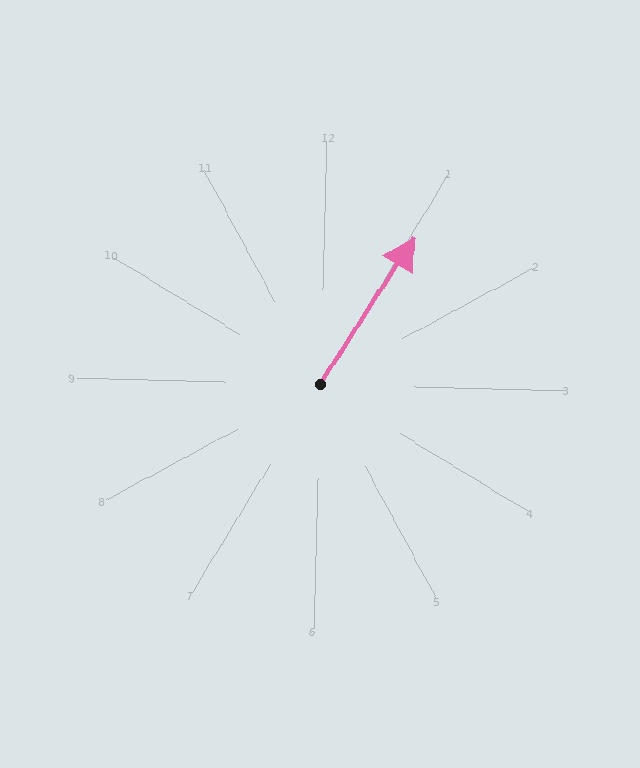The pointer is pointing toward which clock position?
Roughly 1 o'clock.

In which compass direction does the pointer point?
Northeast.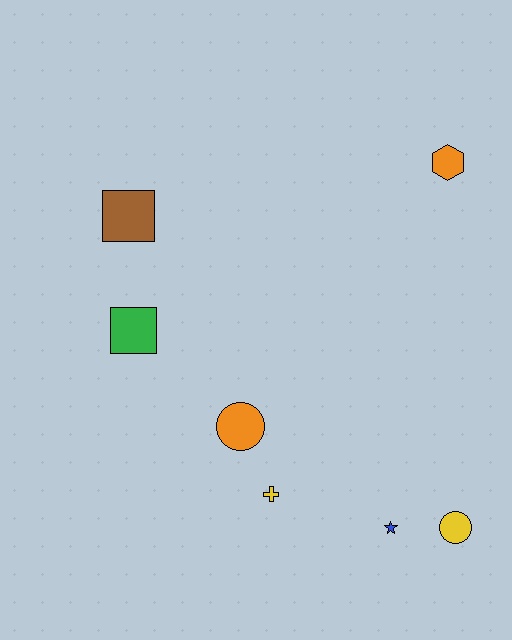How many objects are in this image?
There are 7 objects.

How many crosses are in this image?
There is 1 cross.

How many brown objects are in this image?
There is 1 brown object.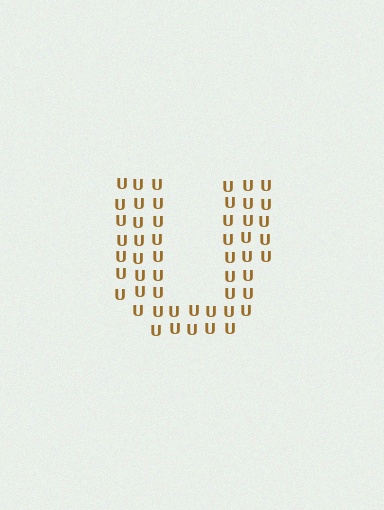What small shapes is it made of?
It is made of small letter U's.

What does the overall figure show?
The overall figure shows the letter U.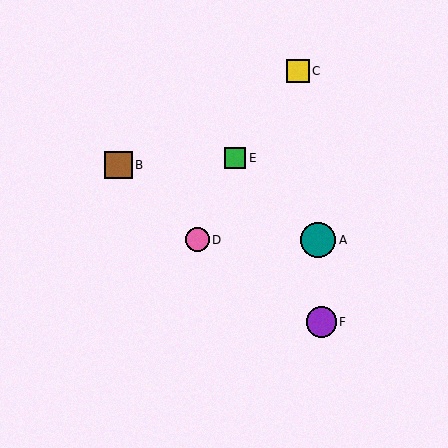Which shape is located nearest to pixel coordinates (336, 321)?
The purple circle (labeled F) at (321, 322) is nearest to that location.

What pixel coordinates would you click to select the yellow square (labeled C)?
Click at (298, 71) to select the yellow square C.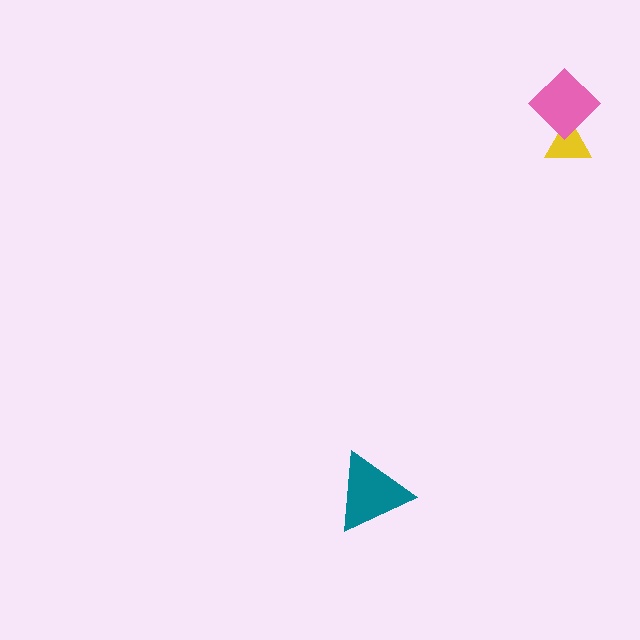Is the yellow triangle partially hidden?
Yes, it is partially covered by another shape.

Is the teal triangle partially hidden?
No, no other shape covers it.